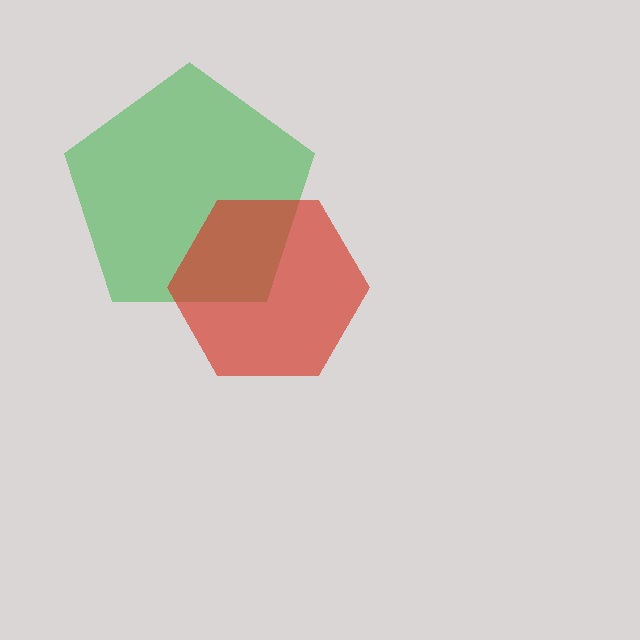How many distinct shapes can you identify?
There are 2 distinct shapes: a green pentagon, a red hexagon.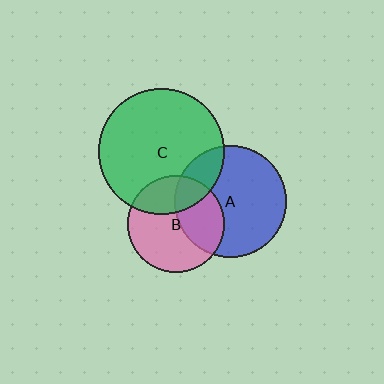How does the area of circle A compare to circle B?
Approximately 1.4 times.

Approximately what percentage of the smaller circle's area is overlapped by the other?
Approximately 30%.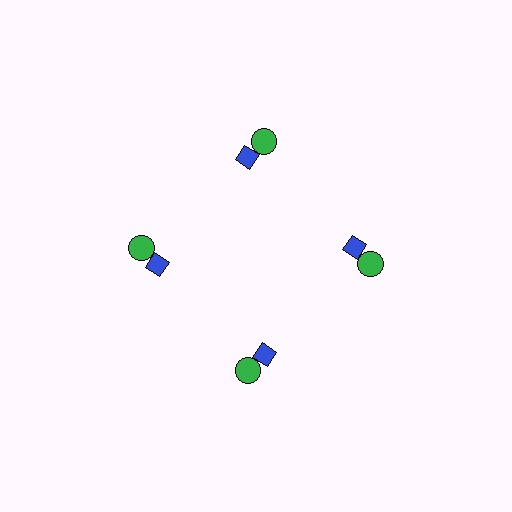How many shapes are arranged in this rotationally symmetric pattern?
There are 8 shapes, arranged in 4 groups of 2.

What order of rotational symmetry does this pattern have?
This pattern has 4-fold rotational symmetry.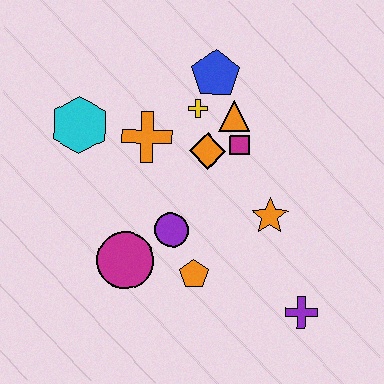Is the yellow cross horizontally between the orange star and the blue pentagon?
No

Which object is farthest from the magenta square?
The purple cross is farthest from the magenta square.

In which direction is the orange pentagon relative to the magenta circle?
The orange pentagon is to the right of the magenta circle.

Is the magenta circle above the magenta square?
No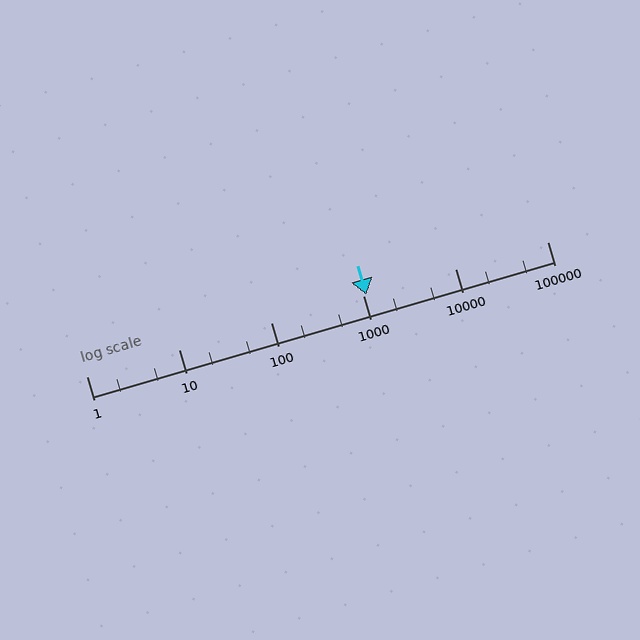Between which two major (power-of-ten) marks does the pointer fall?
The pointer is between 1000 and 10000.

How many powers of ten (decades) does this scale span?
The scale spans 5 decades, from 1 to 100000.